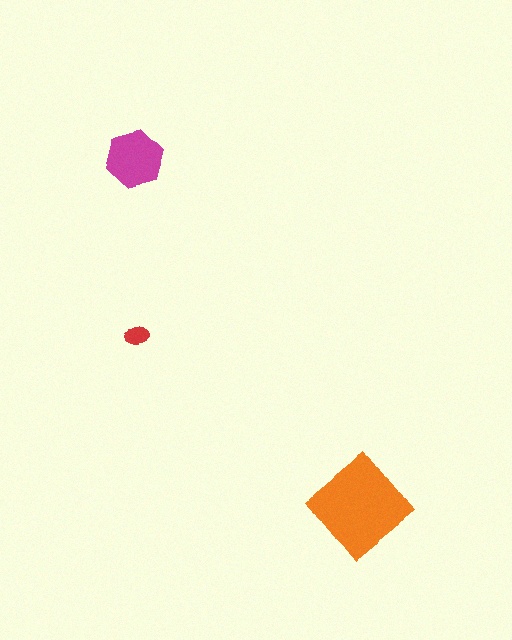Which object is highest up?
The magenta hexagon is topmost.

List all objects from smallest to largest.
The red ellipse, the magenta hexagon, the orange diamond.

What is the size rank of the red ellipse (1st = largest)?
3rd.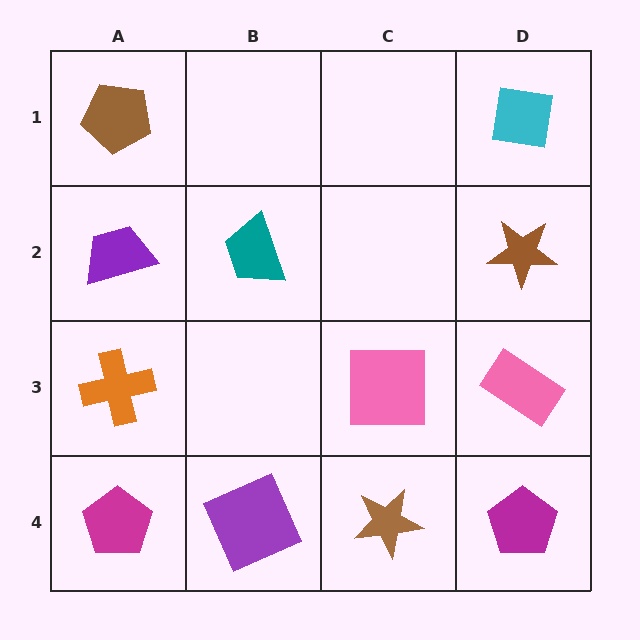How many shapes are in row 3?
3 shapes.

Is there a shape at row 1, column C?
No, that cell is empty.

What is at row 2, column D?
A brown star.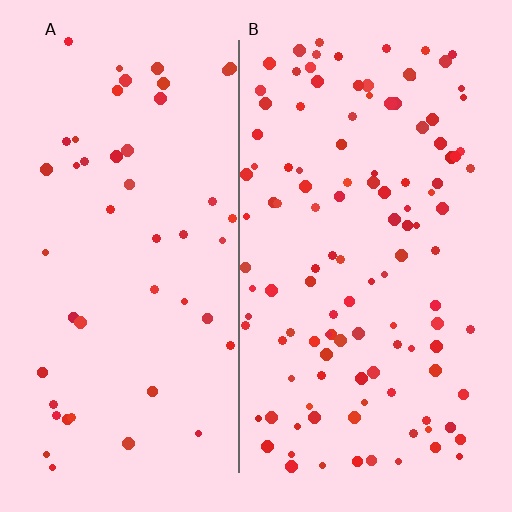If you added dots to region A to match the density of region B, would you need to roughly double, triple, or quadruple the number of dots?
Approximately double.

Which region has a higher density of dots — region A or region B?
B (the right).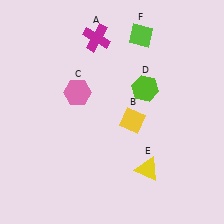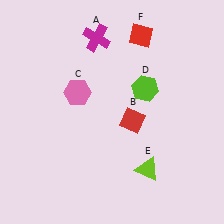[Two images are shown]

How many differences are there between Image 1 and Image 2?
There are 3 differences between the two images.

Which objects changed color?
B changed from yellow to red. E changed from yellow to lime. F changed from lime to red.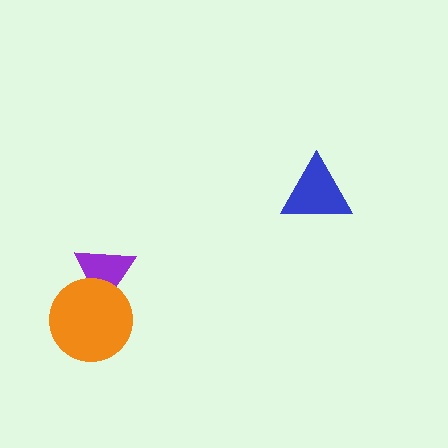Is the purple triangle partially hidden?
Yes, it is partially covered by another shape.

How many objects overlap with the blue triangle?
0 objects overlap with the blue triangle.